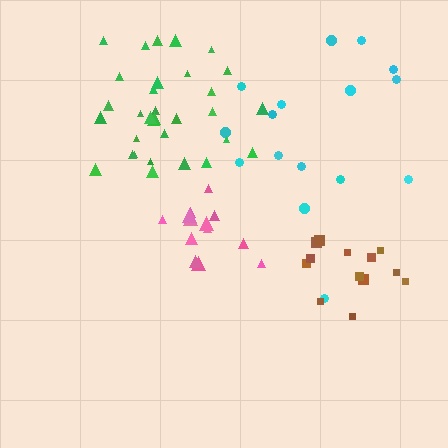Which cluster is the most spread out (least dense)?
Cyan.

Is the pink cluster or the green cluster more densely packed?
Pink.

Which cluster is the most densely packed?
Pink.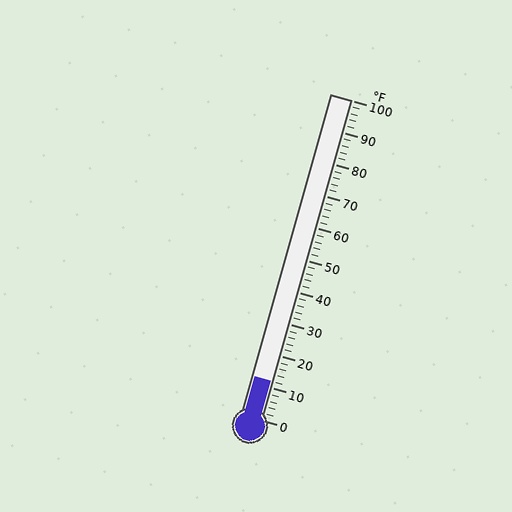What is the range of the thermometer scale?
The thermometer scale ranges from 0°F to 100°F.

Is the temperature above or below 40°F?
The temperature is below 40°F.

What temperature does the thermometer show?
The thermometer shows approximately 12°F.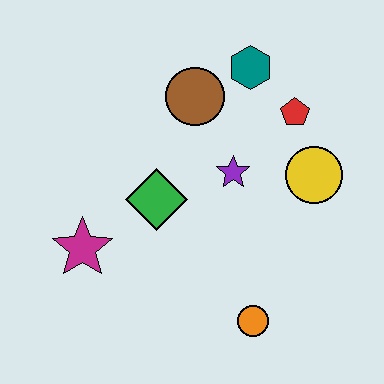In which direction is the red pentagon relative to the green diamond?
The red pentagon is to the right of the green diamond.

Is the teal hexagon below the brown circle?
No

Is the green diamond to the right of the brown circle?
No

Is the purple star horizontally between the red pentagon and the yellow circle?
No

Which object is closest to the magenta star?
The green diamond is closest to the magenta star.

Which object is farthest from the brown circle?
The orange circle is farthest from the brown circle.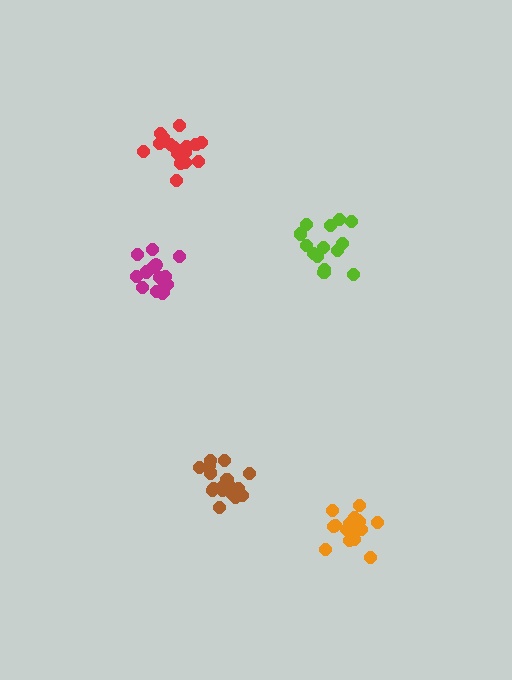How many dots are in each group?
Group 1: 14 dots, Group 2: 17 dots, Group 3: 18 dots, Group 4: 17 dots, Group 5: 16 dots (82 total).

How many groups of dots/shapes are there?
There are 5 groups.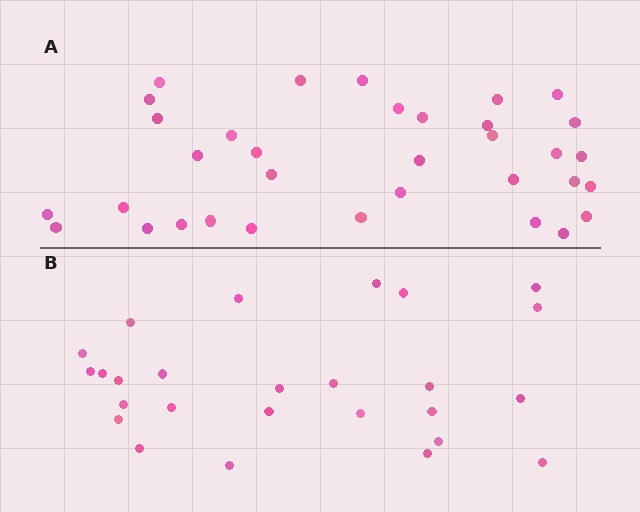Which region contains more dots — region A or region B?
Region A (the top region) has more dots.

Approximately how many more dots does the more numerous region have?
Region A has roughly 8 or so more dots than region B.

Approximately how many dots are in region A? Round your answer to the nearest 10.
About 30 dots. (The exact count is 34, which rounds to 30.)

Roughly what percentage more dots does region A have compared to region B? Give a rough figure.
About 30% more.